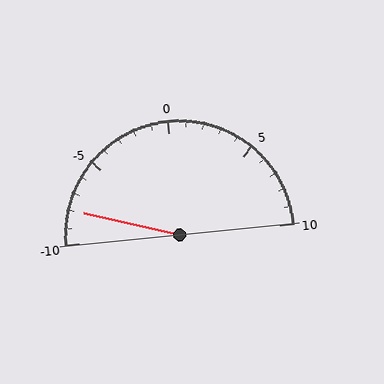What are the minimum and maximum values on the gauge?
The gauge ranges from -10 to 10.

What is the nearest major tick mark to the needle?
The nearest major tick mark is -10.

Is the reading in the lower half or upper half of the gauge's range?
The reading is in the lower half of the range (-10 to 10).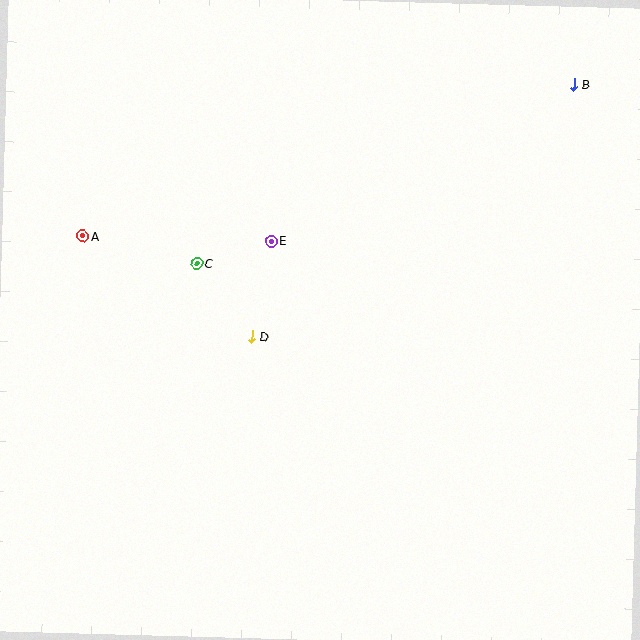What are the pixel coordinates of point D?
Point D is at (252, 337).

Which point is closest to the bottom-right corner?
Point D is closest to the bottom-right corner.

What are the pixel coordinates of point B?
Point B is at (574, 85).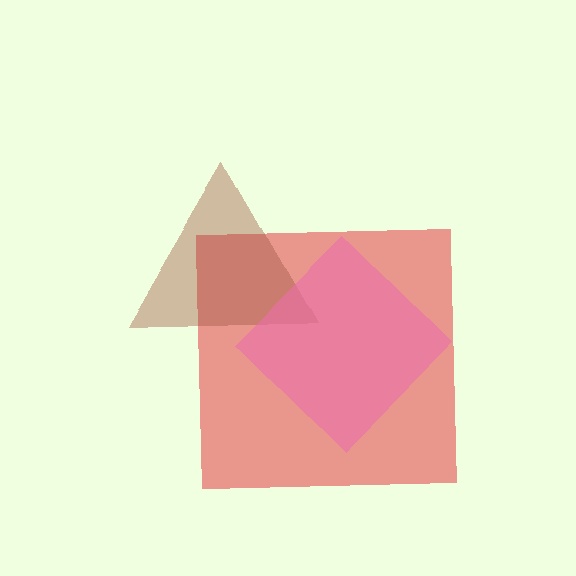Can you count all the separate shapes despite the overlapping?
Yes, there are 3 separate shapes.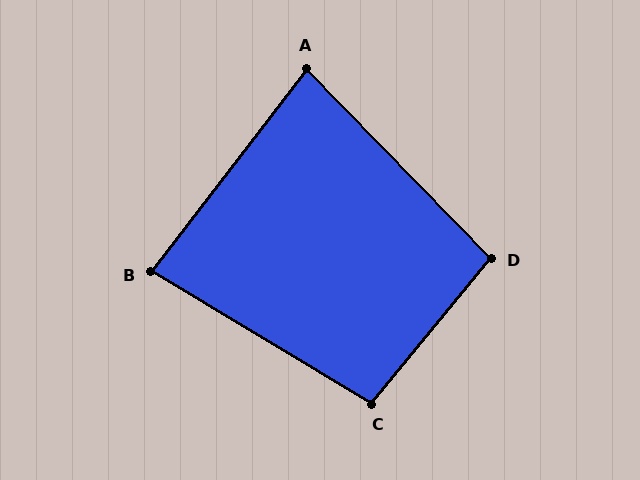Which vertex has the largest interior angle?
C, at approximately 98 degrees.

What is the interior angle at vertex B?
Approximately 83 degrees (acute).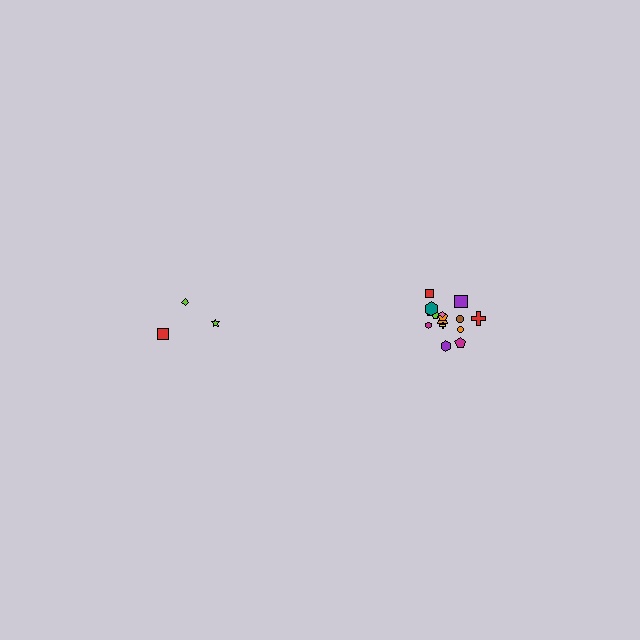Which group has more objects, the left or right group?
The right group.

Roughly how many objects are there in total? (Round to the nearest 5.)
Roughly 20 objects in total.